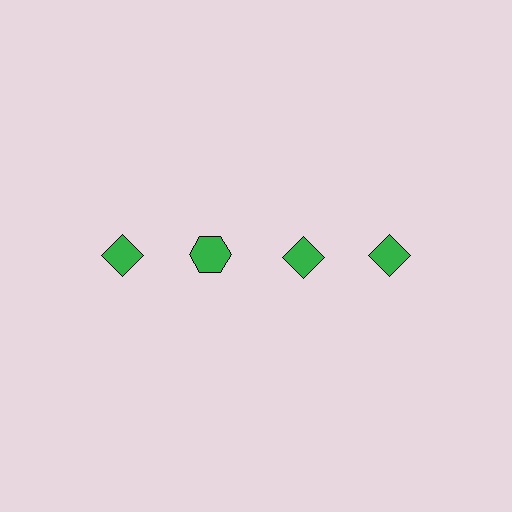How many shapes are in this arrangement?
There are 4 shapes arranged in a grid pattern.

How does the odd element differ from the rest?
It has a different shape: hexagon instead of diamond.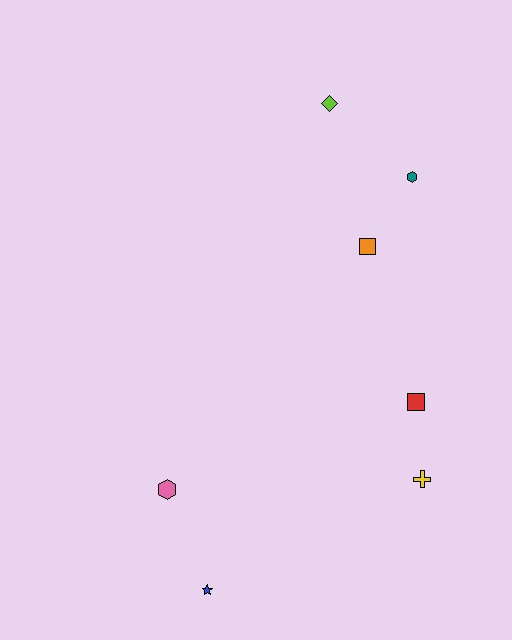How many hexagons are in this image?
There are 2 hexagons.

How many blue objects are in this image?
There is 1 blue object.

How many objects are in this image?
There are 7 objects.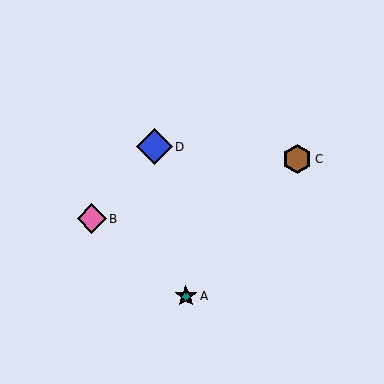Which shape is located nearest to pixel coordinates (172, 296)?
The teal star (labeled A) at (186, 296) is nearest to that location.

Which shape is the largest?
The blue diamond (labeled D) is the largest.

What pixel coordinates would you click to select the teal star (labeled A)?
Click at (186, 296) to select the teal star A.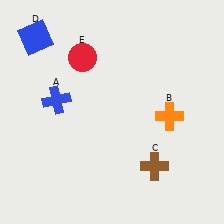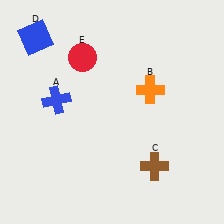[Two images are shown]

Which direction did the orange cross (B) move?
The orange cross (B) moved up.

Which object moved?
The orange cross (B) moved up.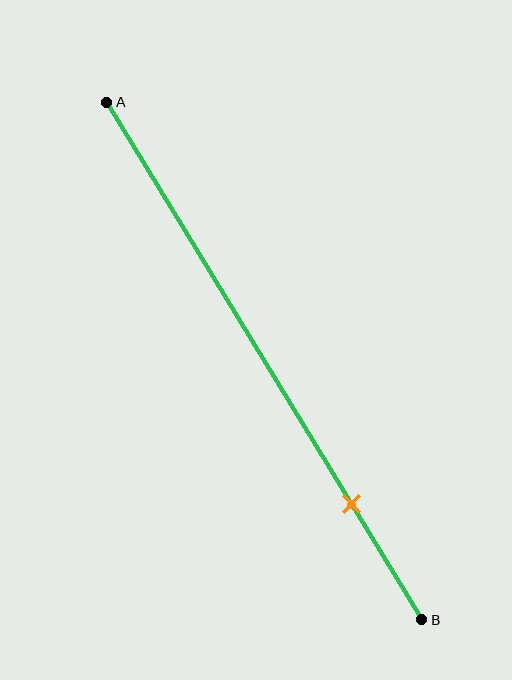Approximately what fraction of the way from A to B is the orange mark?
The orange mark is approximately 80% of the way from A to B.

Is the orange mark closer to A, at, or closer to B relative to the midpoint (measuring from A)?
The orange mark is closer to point B than the midpoint of segment AB.